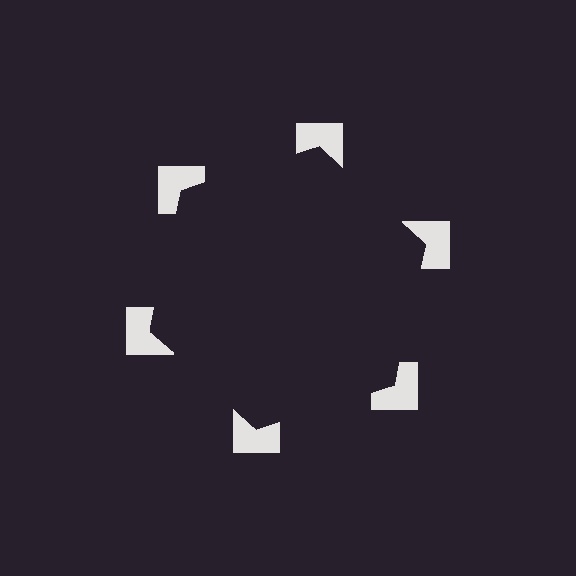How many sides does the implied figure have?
6 sides.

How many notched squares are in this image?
There are 6 — one at each vertex of the illusory hexagon.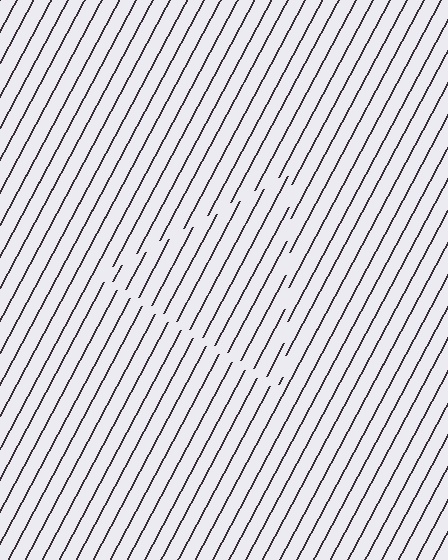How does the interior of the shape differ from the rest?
The interior of the shape contains the same grating, shifted by half a period — the contour is defined by the phase discontinuity where line-ends from the inner and outer gratings abut.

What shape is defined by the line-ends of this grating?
An illusory triangle. The interior of the shape contains the same grating, shifted by half a period — the contour is defined by the phase discontinuity where line-ends from the inner and outer gratings abut.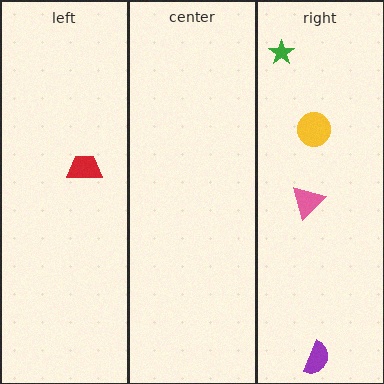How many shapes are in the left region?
1.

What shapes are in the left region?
The red trapezoid.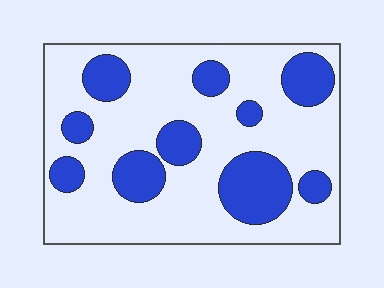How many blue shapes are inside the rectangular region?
10.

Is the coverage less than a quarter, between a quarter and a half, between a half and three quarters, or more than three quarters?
Between a quarter and a half.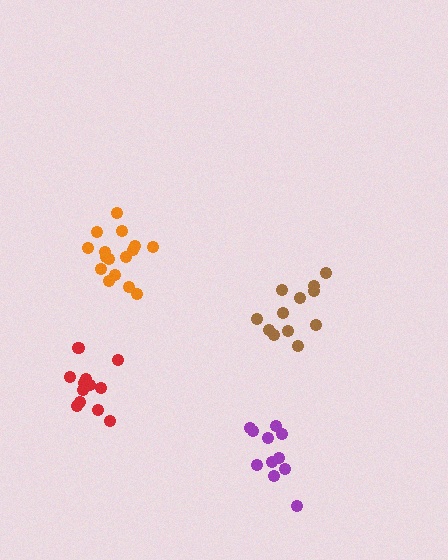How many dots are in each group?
Group 1: 12 dots, Group 2: 12 dots, Group 3: 11 dots, Group 4: 16 dots (51 total).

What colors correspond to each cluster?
The clusters are colored: brown, red, purple, orange.